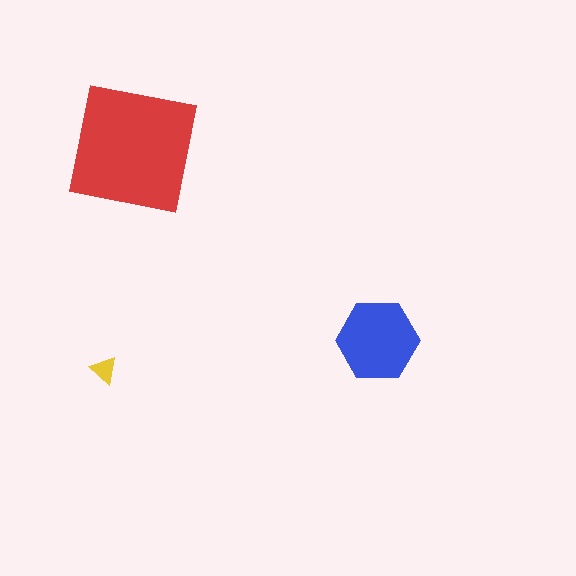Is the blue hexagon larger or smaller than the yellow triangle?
Larger.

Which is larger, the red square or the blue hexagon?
The red square.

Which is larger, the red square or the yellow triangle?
The red square.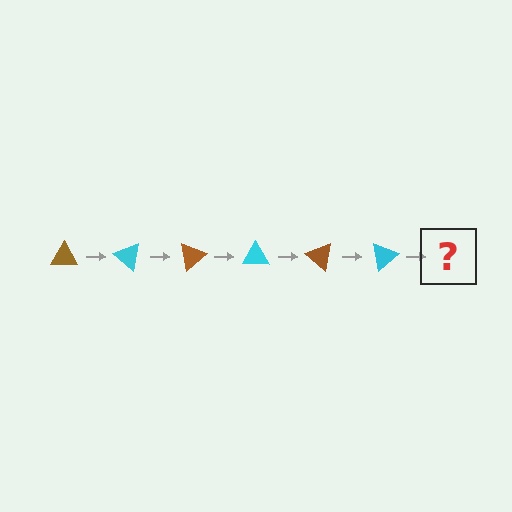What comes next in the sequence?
The next element should be a brown triangle, rotated 240 degrees from the start.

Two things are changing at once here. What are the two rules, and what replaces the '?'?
The two rules are that it rotates 40 degrees each step and the color cycles through brown and cyan. The '?' should be a brown triangle, rotated 240 degrees from the start.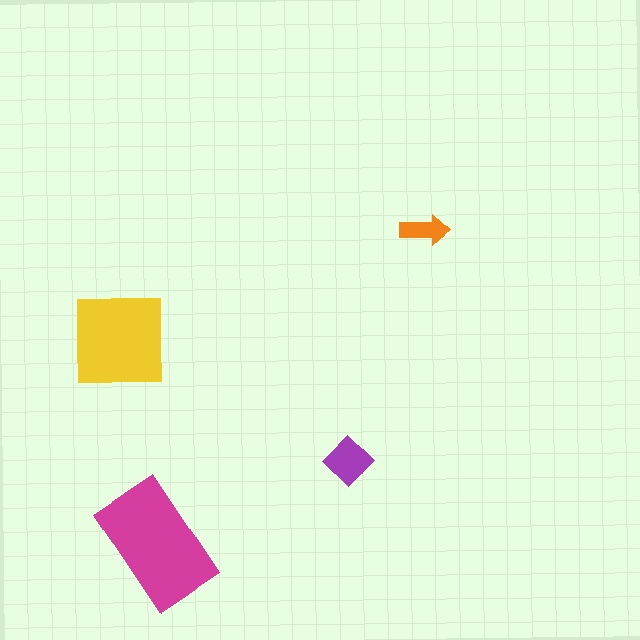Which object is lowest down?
The magenta rectangle is bottommost.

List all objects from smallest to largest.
The orange arrow, the purple diamond, the yellow square, the magenta rectangle.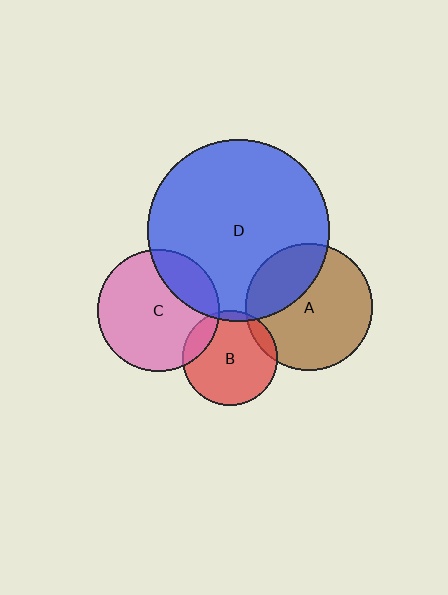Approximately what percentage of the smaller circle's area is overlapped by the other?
Approximately 25%.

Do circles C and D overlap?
Yes.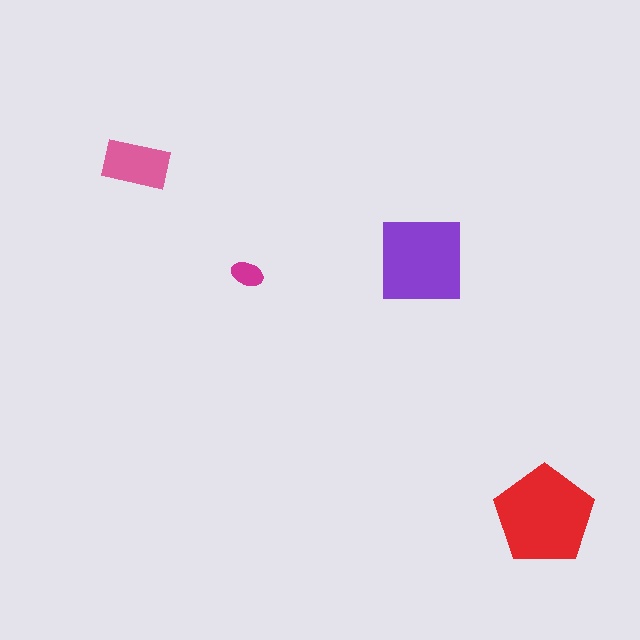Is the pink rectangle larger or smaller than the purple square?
Smaller.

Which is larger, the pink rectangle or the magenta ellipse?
The pink rectangle.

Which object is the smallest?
The magenta ellipse.